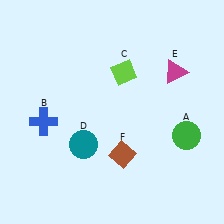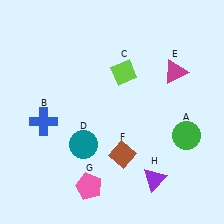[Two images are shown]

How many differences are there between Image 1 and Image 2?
There are 2 differences between the two images.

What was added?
A pink pentagon (G), a purple triangle (H) were added in Image 2.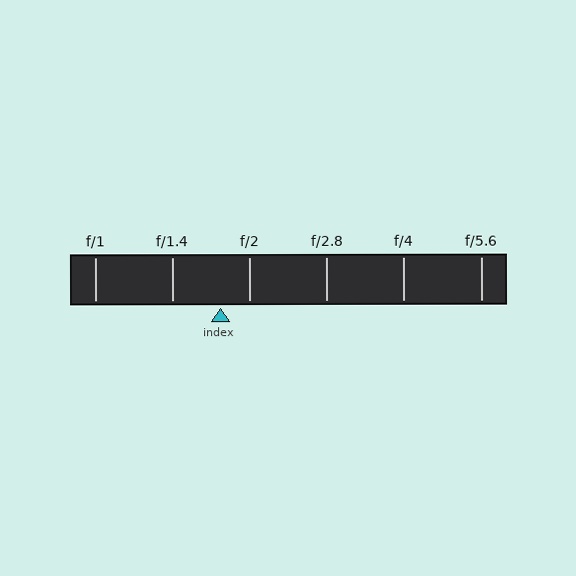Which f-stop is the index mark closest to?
The index mark is closest to f/2.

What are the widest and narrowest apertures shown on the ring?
The widest aperture shown is f/1 and the narrowest is f/5.6.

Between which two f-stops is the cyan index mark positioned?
The index mark is between f/1.4 and f/2.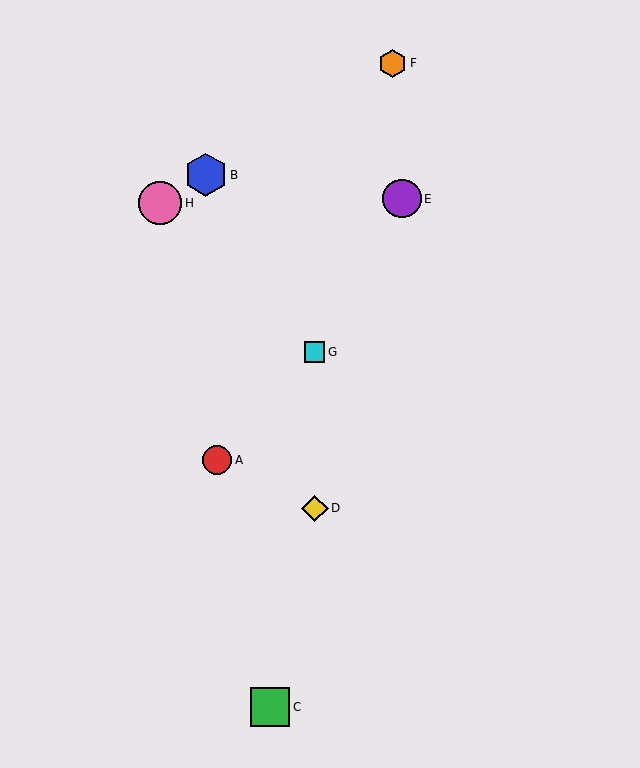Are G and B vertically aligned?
No, G is at x≈315 and B is at x≈206.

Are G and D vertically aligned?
Yes, both are at x≈315.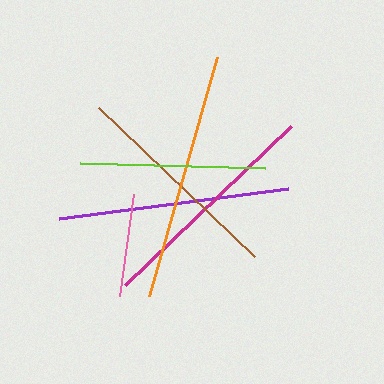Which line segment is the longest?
The orange line is the longest at approximately 248 pixels.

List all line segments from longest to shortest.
From longest to shortest: orange, purple, magenta, brown, lime, pink.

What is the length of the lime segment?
The lime segment is approximately 185 pixels long.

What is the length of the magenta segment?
The magenta segment is approximately 230 pixels long.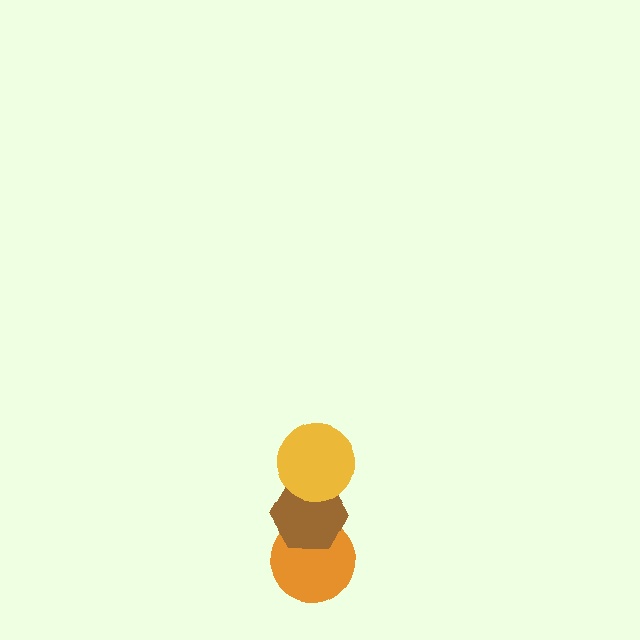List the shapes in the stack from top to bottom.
From top to bottom: the yellow circle, the brown hexagon, the orange circle.